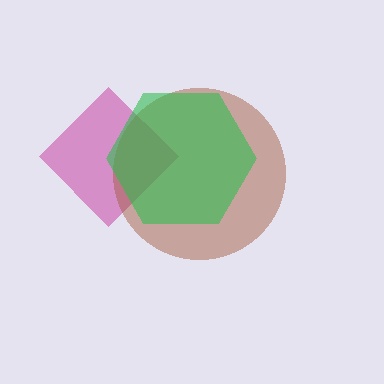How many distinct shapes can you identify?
There are 3 distinct shapes: a magenta diamond, a brown circle, a green hexagon.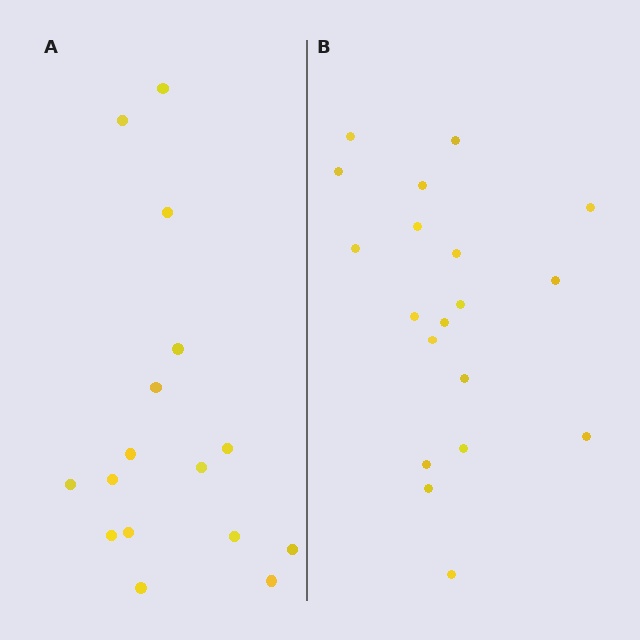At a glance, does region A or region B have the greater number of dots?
Region B (the right region) has more dots.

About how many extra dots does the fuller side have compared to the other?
Region B has just a few more — roughly 2 or 3 more dots than region A.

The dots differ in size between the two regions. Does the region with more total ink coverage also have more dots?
No. Region A has more total ink coverage because its dots are larger, but region B actually contains more individual dots. Total area can be misleading — the number of items is what matters here.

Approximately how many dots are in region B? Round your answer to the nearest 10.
About 20 dots. (The exact count is 19, which rounds to 20.)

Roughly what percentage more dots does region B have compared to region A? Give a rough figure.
About 20% more.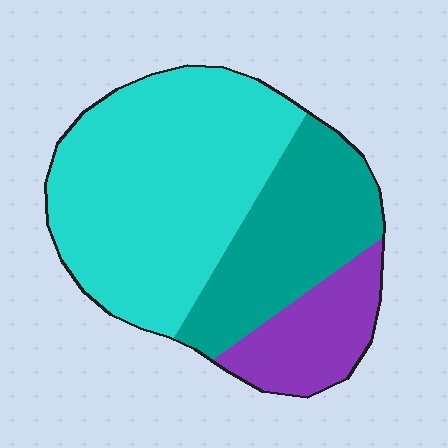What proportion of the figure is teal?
Teal covers about 30% of the figure.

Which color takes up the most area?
Cyan, at roughly 55%.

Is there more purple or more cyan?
Cyan.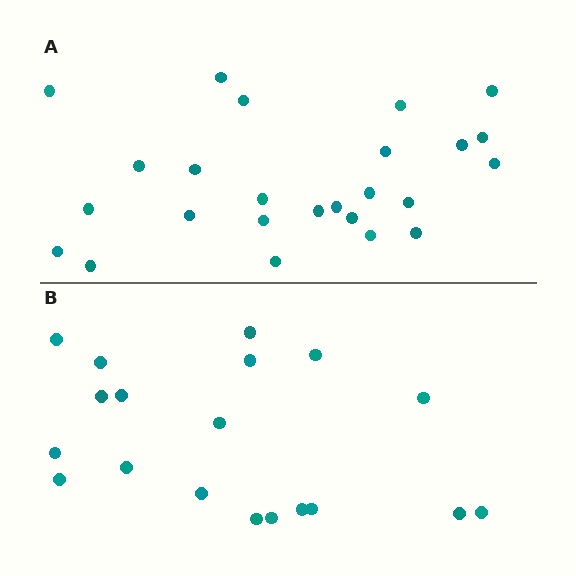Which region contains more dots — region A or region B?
Region A (the top region) has more dots.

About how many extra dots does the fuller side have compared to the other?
Region A has about 6 more dots than region B.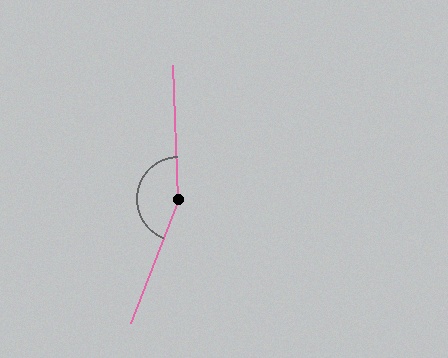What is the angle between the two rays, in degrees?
Approximately 157 degrees.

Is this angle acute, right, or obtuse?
It is obtuse.